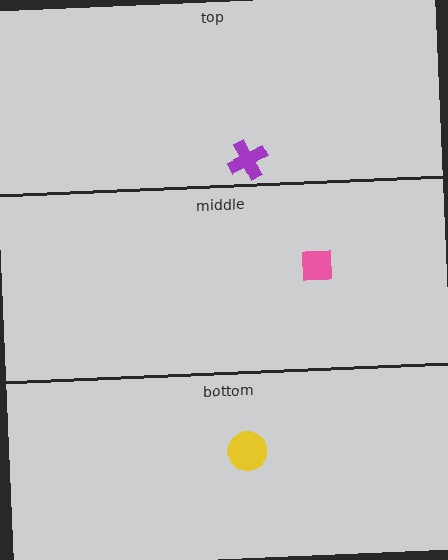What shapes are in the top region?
The purple cross.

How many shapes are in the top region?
1.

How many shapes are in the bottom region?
1.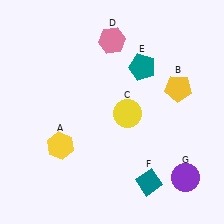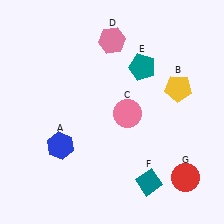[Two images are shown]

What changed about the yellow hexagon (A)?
In Image 1, A is yellow. In Image 2, it changed to blue.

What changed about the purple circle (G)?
In Image 1, G is purple. In Image 2, it changed to red.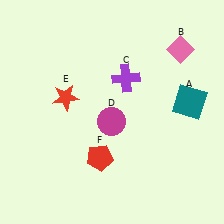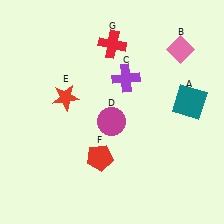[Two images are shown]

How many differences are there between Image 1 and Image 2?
There is 1 difference between the two images.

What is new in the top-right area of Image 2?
A red cross (G) was added in the top-right area of Image 2.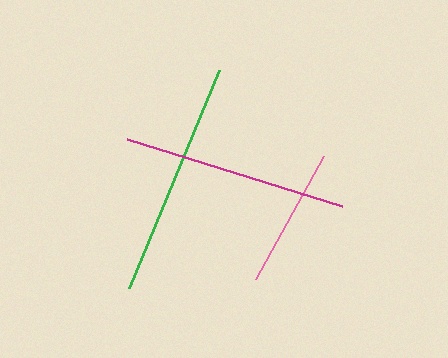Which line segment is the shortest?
The pink line is the shortest at approximately 140 pixels.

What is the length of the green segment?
The green segment is approximately 236 pixels long.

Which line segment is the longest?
The green line is the longest at approximately 236 pixels.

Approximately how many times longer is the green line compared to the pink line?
The green line is approximately 1.7 times the length of the pink line.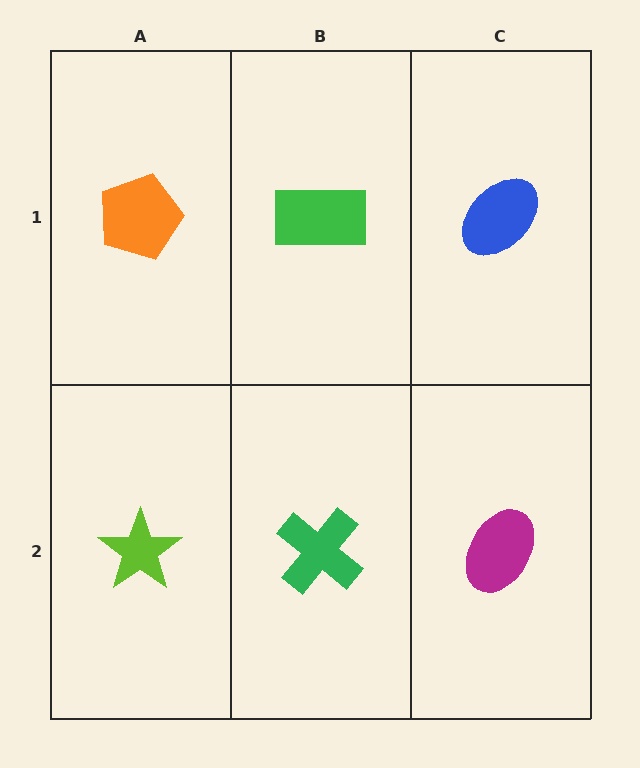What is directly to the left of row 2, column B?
A lime star.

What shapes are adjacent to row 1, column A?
A lime star (row 2, column A), a green rectangle (row 1, column B).